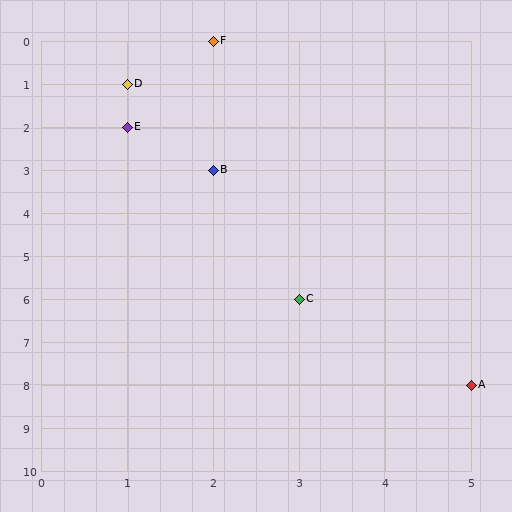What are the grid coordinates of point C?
Point C is at grid coordinates (3, 6).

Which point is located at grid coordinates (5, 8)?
Point A is at (5, 8).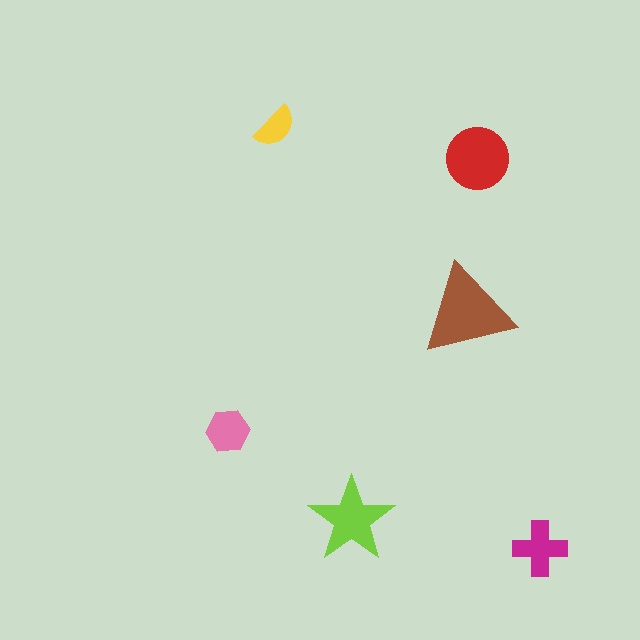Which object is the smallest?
The yellow semicircle.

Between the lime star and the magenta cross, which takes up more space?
The lime star.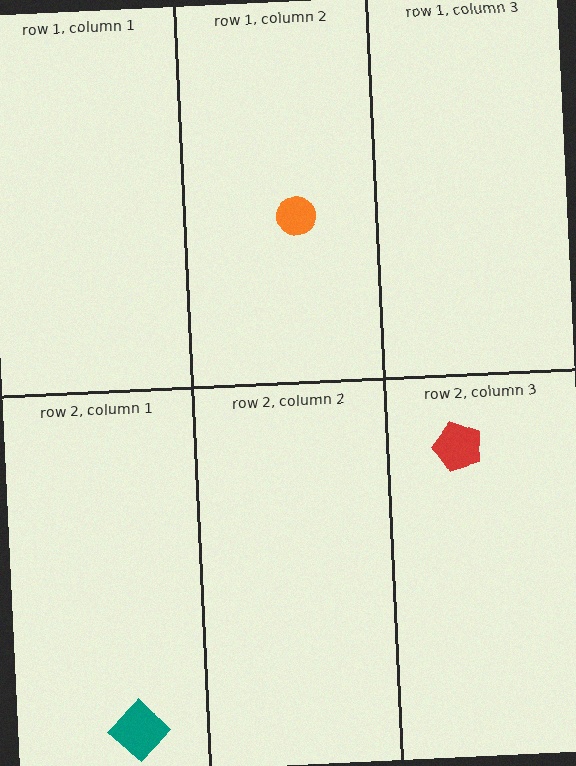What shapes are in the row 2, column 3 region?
The red pentagon.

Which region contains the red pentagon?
The row 2, column 3 region.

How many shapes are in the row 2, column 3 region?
1.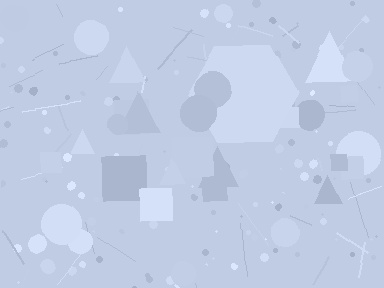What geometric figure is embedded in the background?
A hexagon is embedded in the background.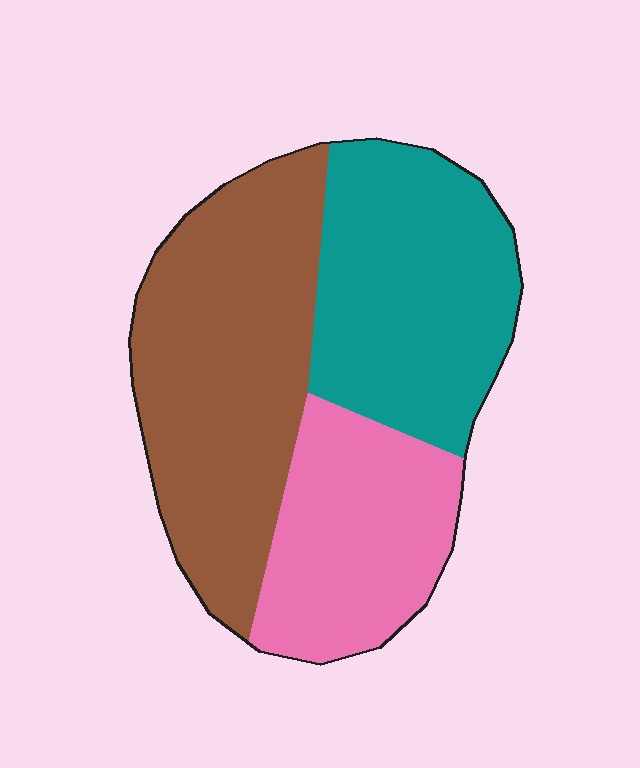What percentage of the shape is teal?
Teal covers around 35% of the shape.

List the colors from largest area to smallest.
From largest to smallest: brown, teal, pink.